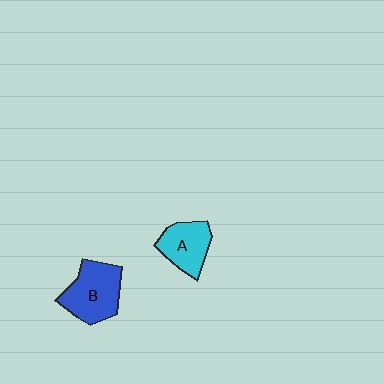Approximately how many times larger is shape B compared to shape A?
Approximately 1.3 times.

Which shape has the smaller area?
Shape A (cyan).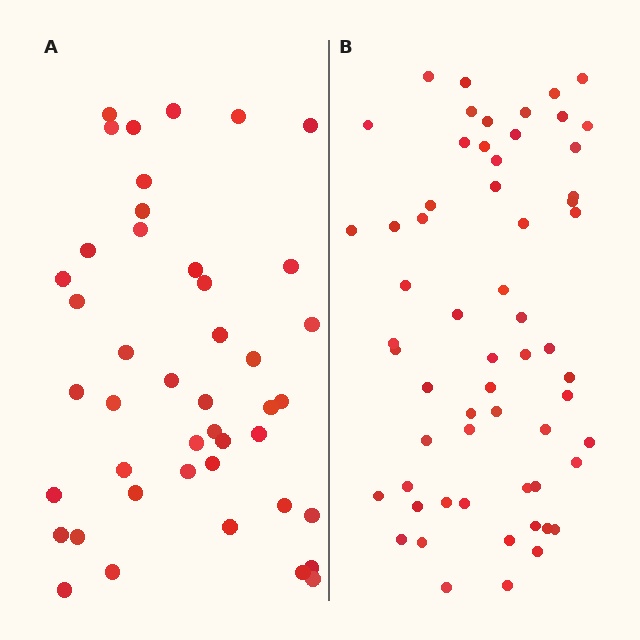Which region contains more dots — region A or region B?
Region B (the right region) has more dots.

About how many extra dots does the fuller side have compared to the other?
Region B has approximately 15 more dots than region A.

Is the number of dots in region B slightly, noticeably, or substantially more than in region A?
Region B has noticeably more, but not dramatically so. The ratio is roughly 1.4 to 1.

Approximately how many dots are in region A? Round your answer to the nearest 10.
About 40 dots. (The exact count is 44, which rounds to 40.)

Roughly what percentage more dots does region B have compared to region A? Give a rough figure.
About 35% more.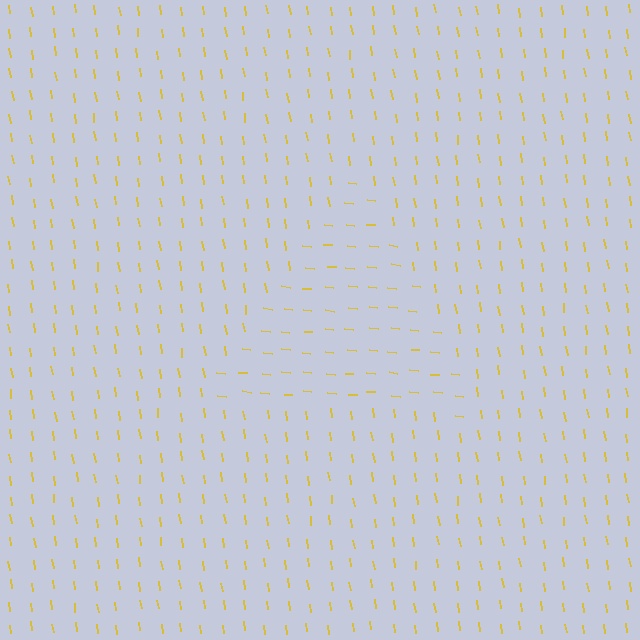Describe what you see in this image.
The image is filled with small yellow line segments. A triangle region in the image has lines oriented differently from the surrounding lines, creating a visible texture boundary.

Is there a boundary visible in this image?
Yes, there is a texture boundary formed by a change in line orientation.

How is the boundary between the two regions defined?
The boundary is defined purely by a change in line orientation (approximately 75 degrees difference). All lines are the same color and thickness.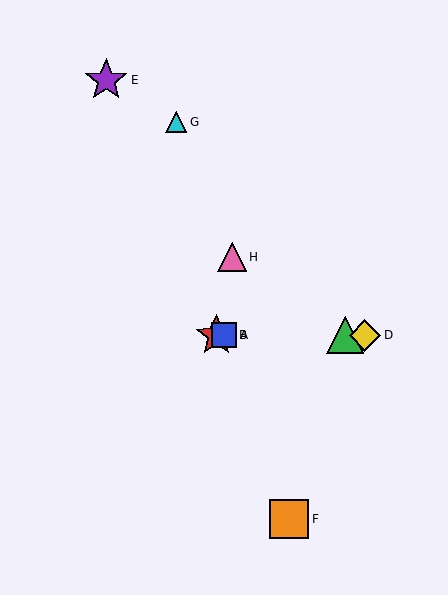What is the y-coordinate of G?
Object G is at y≈122.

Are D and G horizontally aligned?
No, D is at y≈335 and G is at y≈122.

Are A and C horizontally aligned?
Yes, both are at y≈335.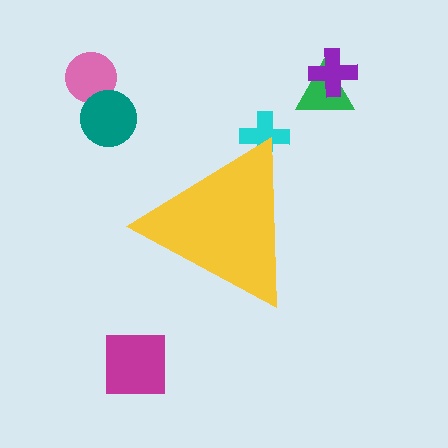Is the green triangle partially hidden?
No, the green triangle is fully visible.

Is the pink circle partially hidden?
No, the pink circle is fully visible.